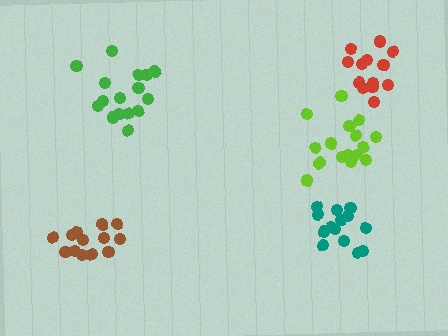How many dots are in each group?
Group 1: 14 dots, Group 2: 16 dots, Group 3: 16 dots, Group 4: 13 dots, Group 5: 14 dots (73 total).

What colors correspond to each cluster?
The clusters are colored: teal, lime, green, brown, red.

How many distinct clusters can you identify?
There are 5 distinct clusters.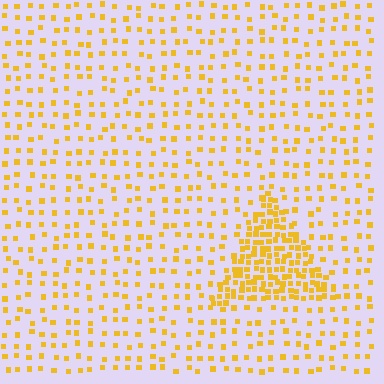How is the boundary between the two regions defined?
The boundary is defined by a change in element density (approximately 3.0x ratio). All elements are the same color, size, and shape.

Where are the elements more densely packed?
The elements are more densely packed inside the triangle boundary.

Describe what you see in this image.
The image contains small yellow elements arranged at two different densities. A triangle-shaped region is visible where the elements are more densely packed than the surrounding area.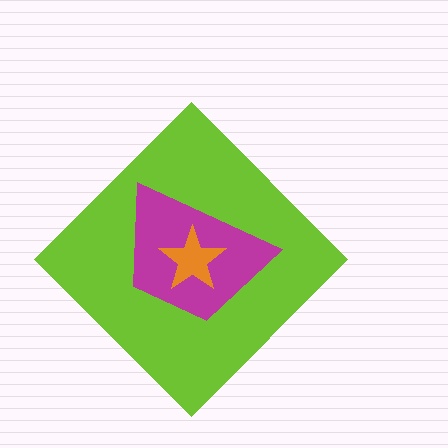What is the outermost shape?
The lime diamond.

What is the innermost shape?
The orange star.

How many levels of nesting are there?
3.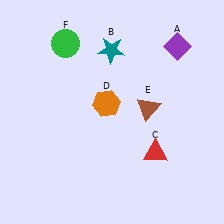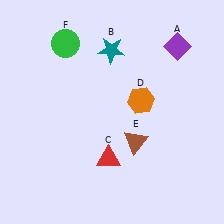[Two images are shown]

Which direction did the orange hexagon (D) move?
The orange hexagon (D) moved right.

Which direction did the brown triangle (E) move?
The brown triangle (E) moved down.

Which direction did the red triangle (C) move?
The red triangle (C) moved left.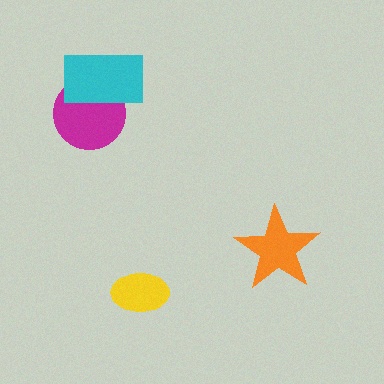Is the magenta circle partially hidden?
Yes, it is partially covered by another shape.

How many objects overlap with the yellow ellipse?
0 objects overlap with the yellow ellipse.